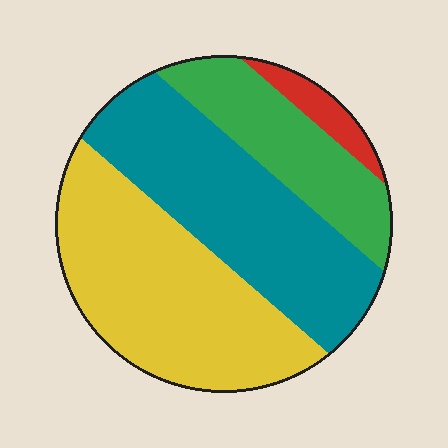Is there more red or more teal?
Teal.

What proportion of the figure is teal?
Teal covers roughly 35% of the figure.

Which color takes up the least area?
Red, at roughly 5%.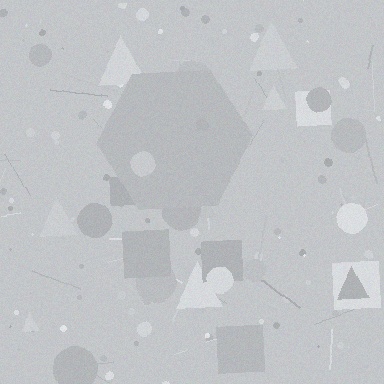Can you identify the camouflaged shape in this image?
The camouflaged shape is a hexagon.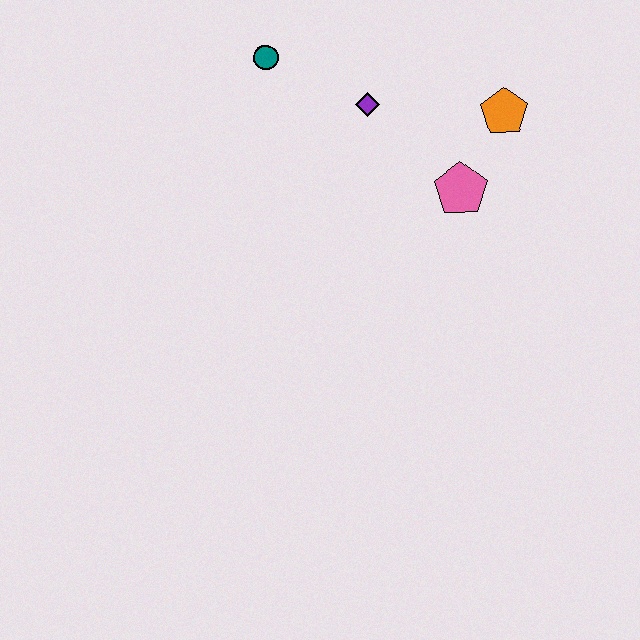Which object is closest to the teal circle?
The purple diamond is closest to the teal circle.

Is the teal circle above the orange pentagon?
Yes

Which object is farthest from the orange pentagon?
The teal circle is farthest from the orange pentagon.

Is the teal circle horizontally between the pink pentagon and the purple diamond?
No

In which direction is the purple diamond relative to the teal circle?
The purple diamond is to the right of the teal circle.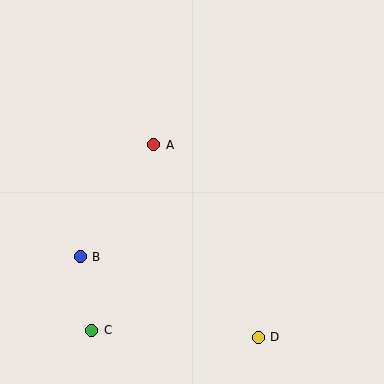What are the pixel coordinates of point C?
Point C is at (92, 330).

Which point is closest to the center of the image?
Point A at (154, 145) is closest to the center.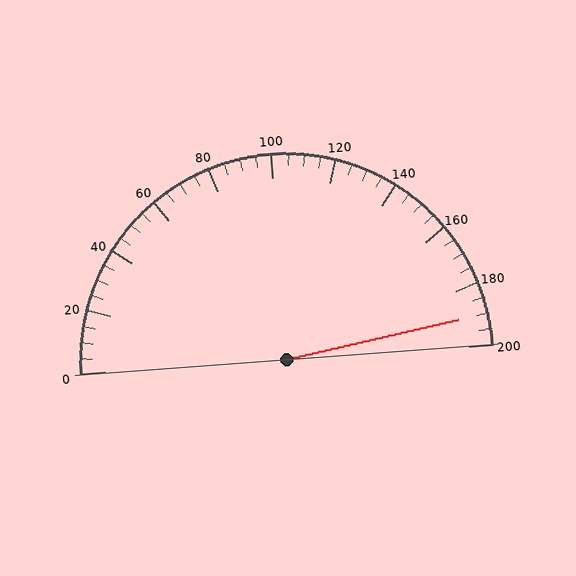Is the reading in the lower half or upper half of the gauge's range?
The reading is in the upper half of the range (0 to 200).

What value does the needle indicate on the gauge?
The needle indicates approximately 190.